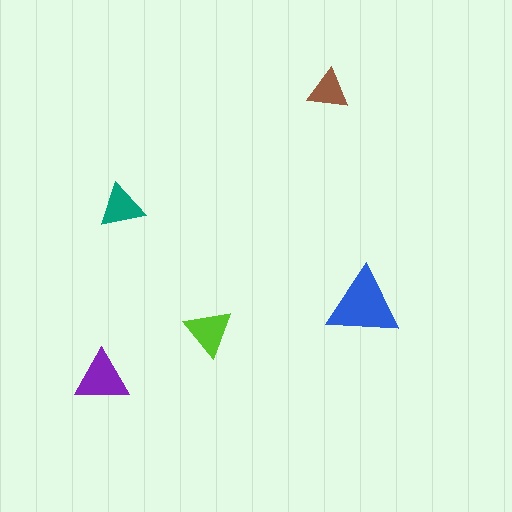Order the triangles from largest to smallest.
the blue one, the purple one, the lime one, the teal one, the brown one.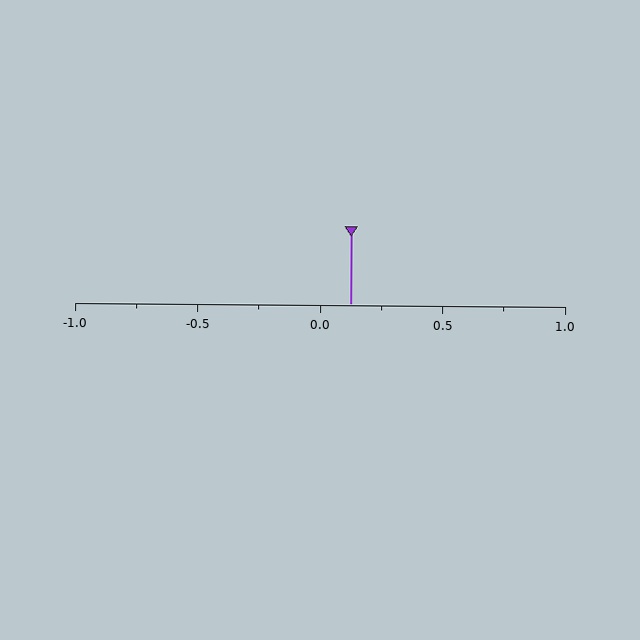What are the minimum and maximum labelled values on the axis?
The axis runs from -1.0 to 1.0.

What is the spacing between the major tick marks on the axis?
The major ticks are spaced 0.5 apart.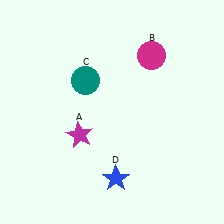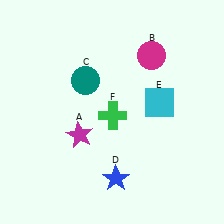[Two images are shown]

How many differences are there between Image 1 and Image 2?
There are 2 differences between the two images.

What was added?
A cyan square (E), a green cross (F) were added in Image 2.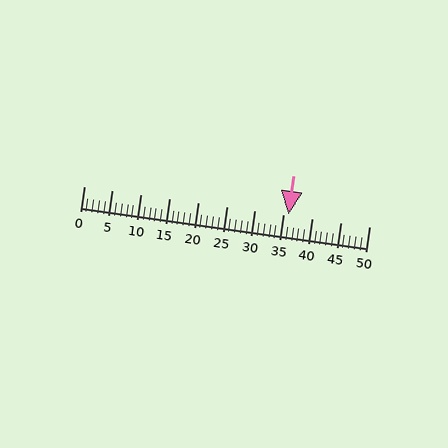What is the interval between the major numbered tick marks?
The major tick marks are spaced 5 units apart.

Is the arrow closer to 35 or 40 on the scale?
The arrow is closer to 35.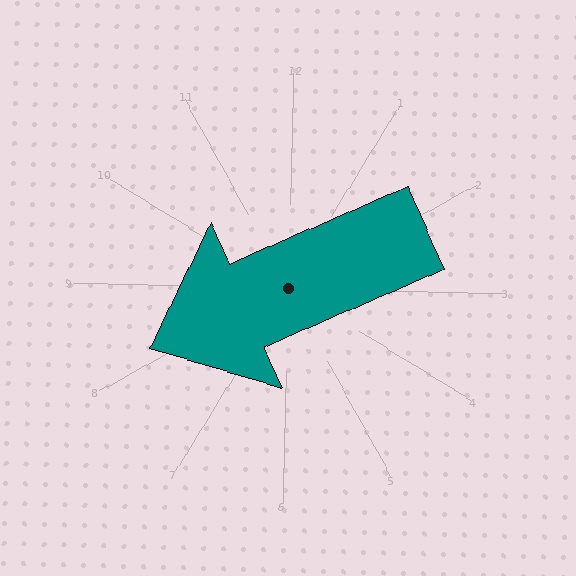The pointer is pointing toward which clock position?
Roughly 8 o'clock.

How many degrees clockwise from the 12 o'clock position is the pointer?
Approximately 245 degrees.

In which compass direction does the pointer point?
Southwest.